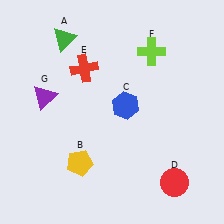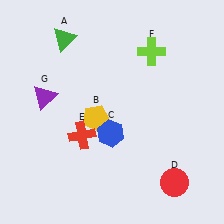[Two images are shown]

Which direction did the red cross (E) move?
The red cross (E) moved down.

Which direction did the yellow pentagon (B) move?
The yellow pentagon (B) moved up.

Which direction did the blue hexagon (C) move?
The blue hexagon (C) moved down.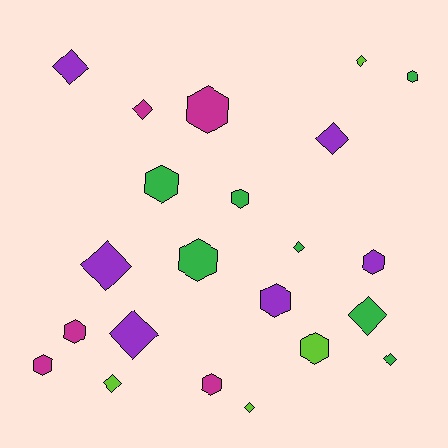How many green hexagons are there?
There are 4 green hexagons.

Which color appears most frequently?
Green, with 7 objects.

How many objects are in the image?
There are 22 objects.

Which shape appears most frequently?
Diamond, with 11 objects.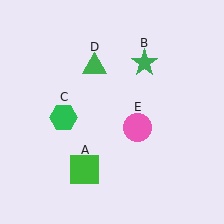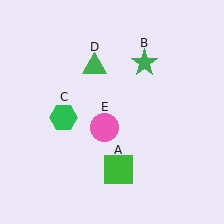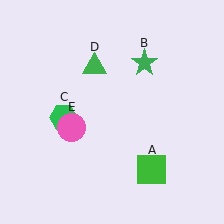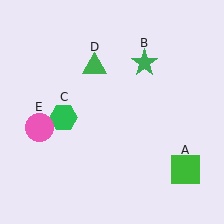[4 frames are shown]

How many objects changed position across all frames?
2 objects changed position: green square (object A), pink circle (object E).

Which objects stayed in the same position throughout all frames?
Green star (object B) and green hexagon (object C) and green triangle (object D) remained stationary.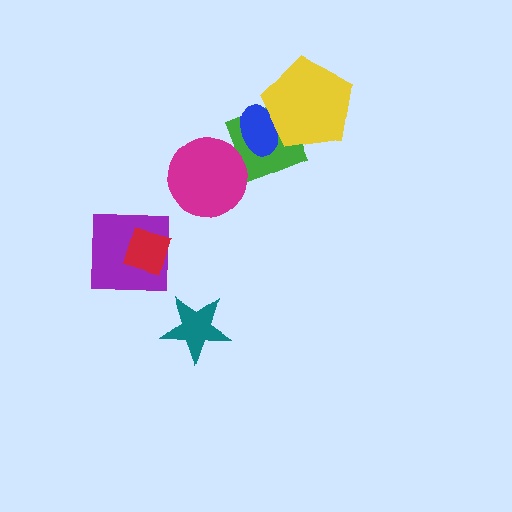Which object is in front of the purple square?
The red diamond is in front of the purple square.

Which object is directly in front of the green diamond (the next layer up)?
The blue ellipse is directly in front of the green diamond.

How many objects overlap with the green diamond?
3 objects overlap with the green diamond.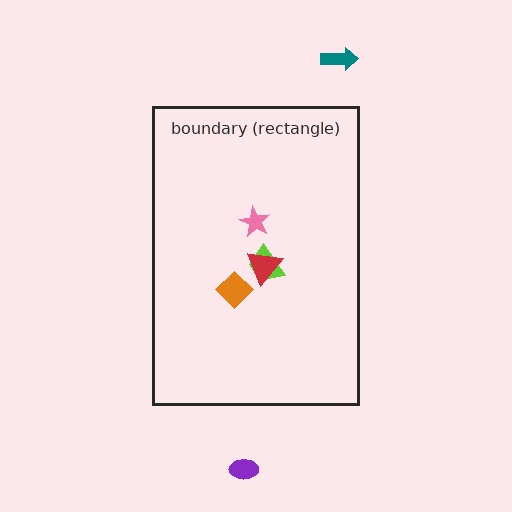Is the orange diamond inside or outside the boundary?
Inside.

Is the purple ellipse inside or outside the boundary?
Outside.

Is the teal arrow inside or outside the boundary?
Outside.